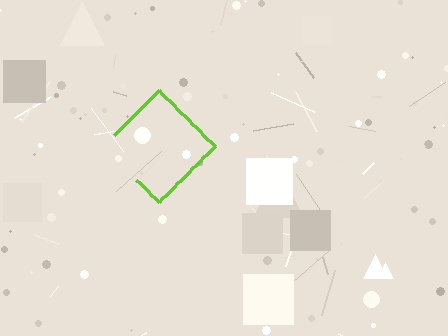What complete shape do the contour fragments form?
The contour fragments form a diamond.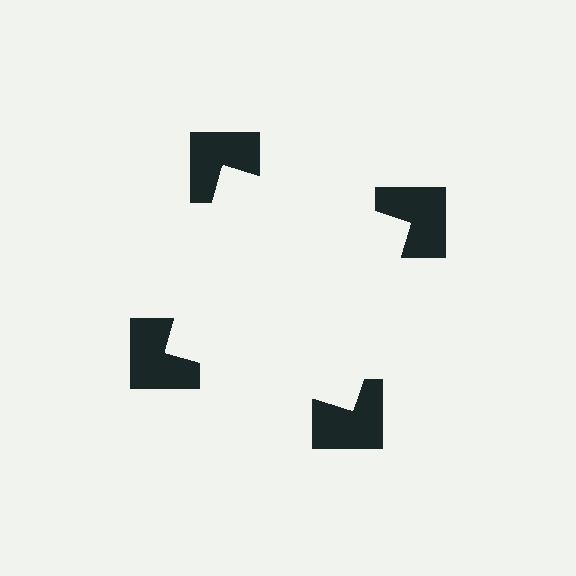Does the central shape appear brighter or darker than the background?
It typically appears slightly brighter than the background, even though no actual brightness change is drawn.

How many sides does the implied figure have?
4 sides.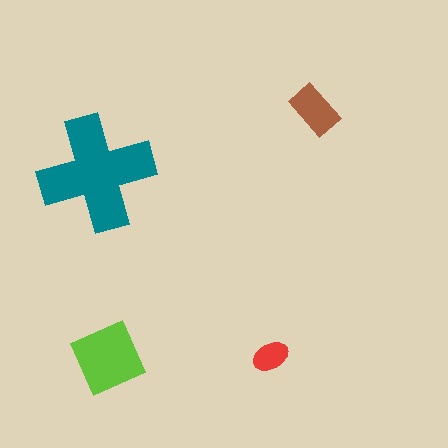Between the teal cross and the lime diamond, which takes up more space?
The teal cross.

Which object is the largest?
The teal cross.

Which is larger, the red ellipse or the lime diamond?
The lime diamond.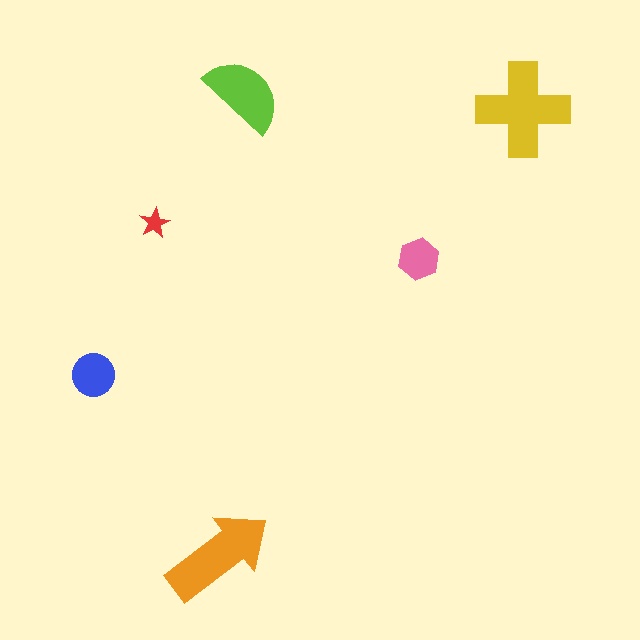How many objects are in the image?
There are 6 objects in the image.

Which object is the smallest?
The red star.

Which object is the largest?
The yellow cross.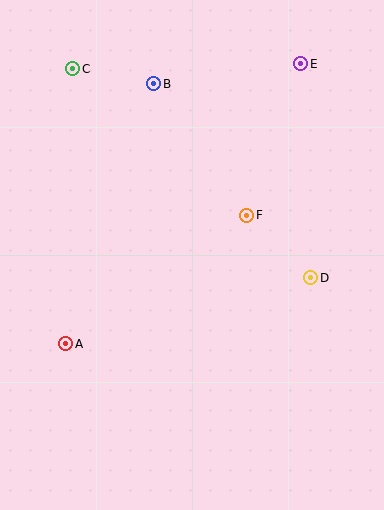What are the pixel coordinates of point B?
Point B is at (154, 84).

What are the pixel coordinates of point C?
Point C is at (73, 69).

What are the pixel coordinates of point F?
Point F is at (247, 215).